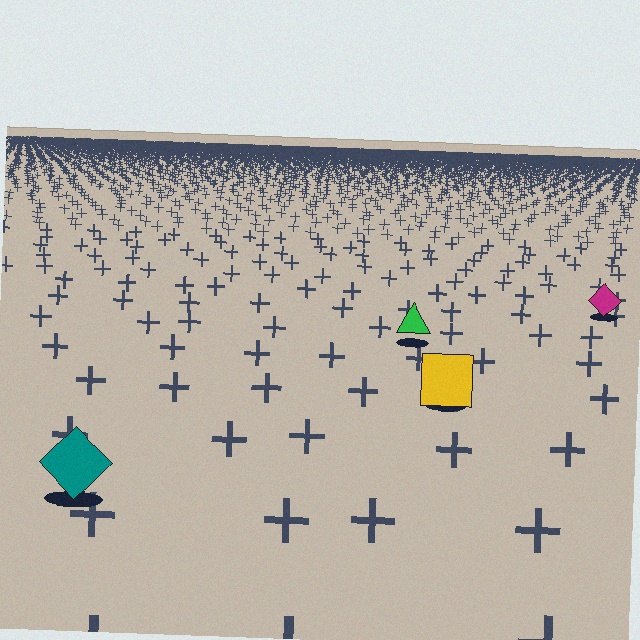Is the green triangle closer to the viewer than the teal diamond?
No. The teal diamond is closer — you can tell from the texture gradient: the ground texture is coarser near it.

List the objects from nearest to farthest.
From nearest to farthest: the teal diamond, the yellow square, the green triangle, the magenta diamond.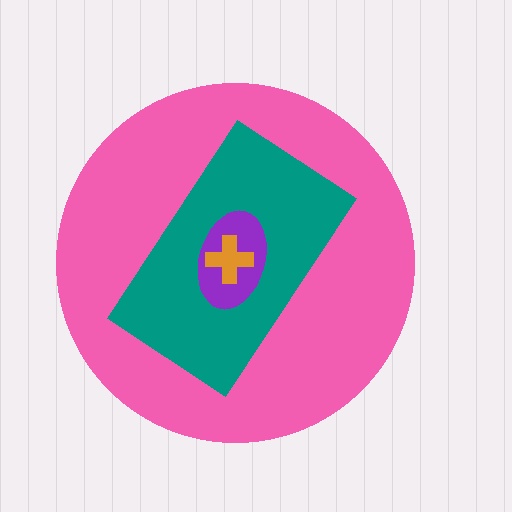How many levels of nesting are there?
4.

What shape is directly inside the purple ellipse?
The orange cross.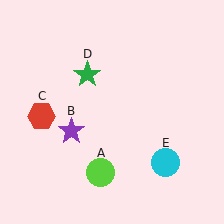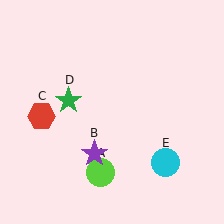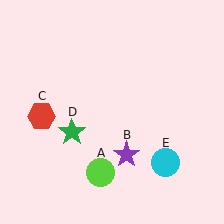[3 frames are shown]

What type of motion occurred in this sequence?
The purple star (object B), green star (object D) rotated counterclockwise around the center of the scene.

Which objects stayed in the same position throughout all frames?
Lime circle (object A) and red hexagon (object C) and cyan circle (object E) remained stationary.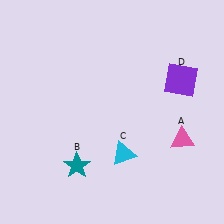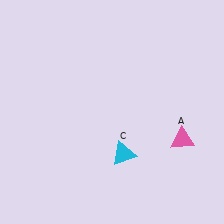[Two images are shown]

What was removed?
The teal star (B), the purple square (D) were removed in Image 2.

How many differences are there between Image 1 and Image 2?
There are 2 differences between the two images.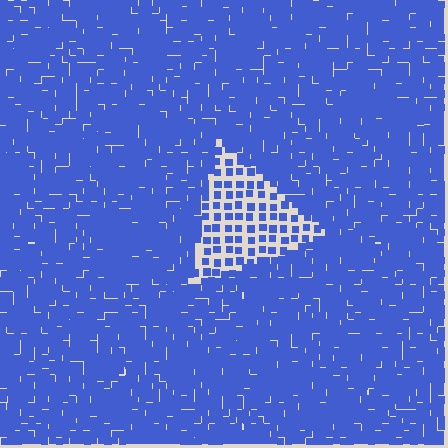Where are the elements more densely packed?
The elements are more densely packed outside the triangle boundary.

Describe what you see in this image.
The image contains small blue elements arranged at two different densities. A triangle-shaped region is visible where the elements are less densely packed than the surrounding area.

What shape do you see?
I see a triangle.